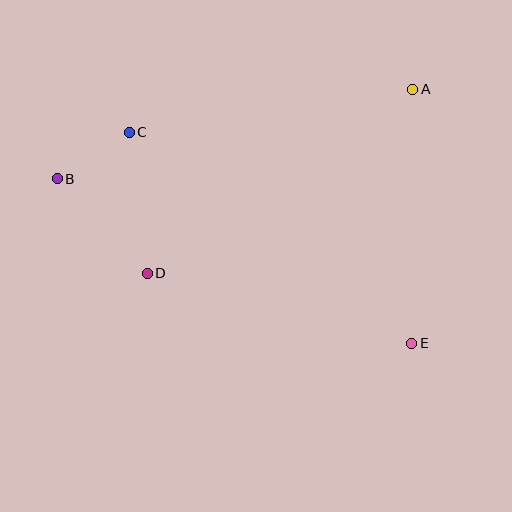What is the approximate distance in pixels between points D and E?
The distance between D and E is approximately 274 pixels.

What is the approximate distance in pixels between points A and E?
The distance between A and E is approximately 254 pixels.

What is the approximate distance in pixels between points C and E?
The distance between C and E is approximately 353 pixels.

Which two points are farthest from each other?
Points B and E are farthest from each other.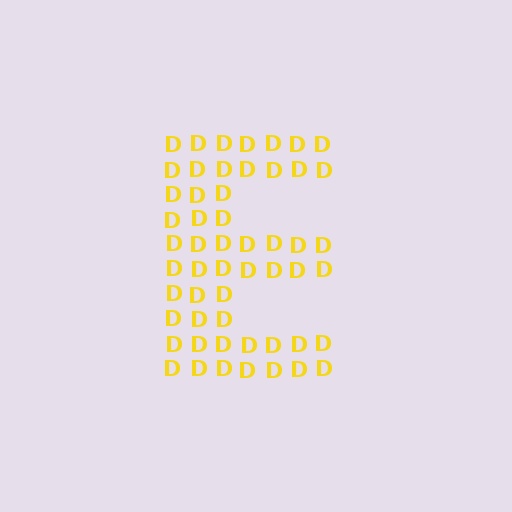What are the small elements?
The small elements are letter D's.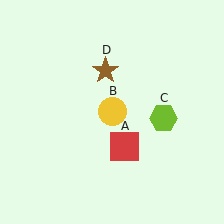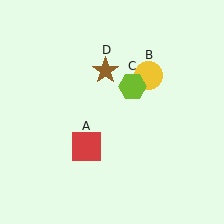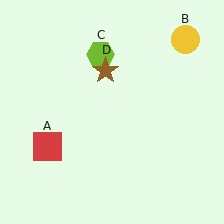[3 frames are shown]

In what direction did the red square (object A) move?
The red square (object A) moved left.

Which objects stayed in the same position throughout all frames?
Brown star (object D) remained stationary.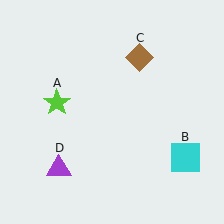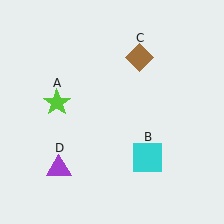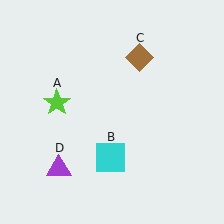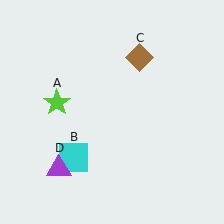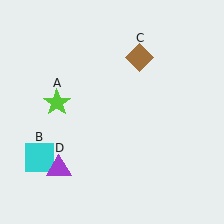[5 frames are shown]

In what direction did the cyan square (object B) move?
The cyan square (object B) moved left.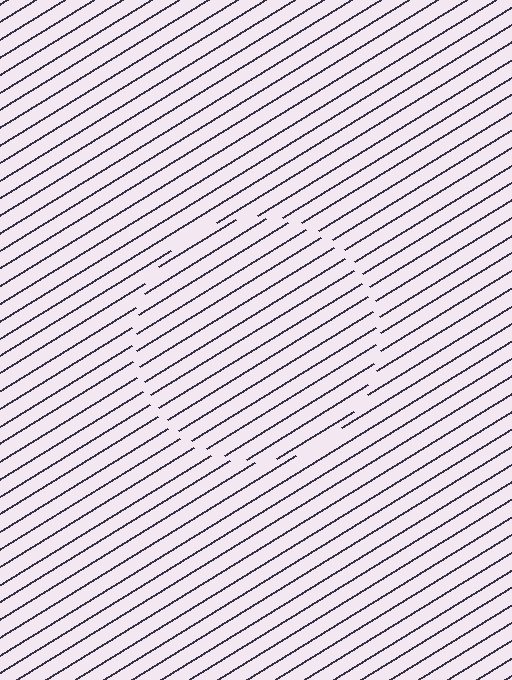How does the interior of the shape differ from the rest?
The interior of the shape contains the same grating, shifted by half a period — the contour is defined by the phase discontinuity where line-ends from the inner and outer gratings abut.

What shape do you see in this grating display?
An illusory circle. The interior of the shape contains the same grating, shifted by half a period — the contour is defined by the phase discontinuity where line-ends from the inner and outer gratings abut.